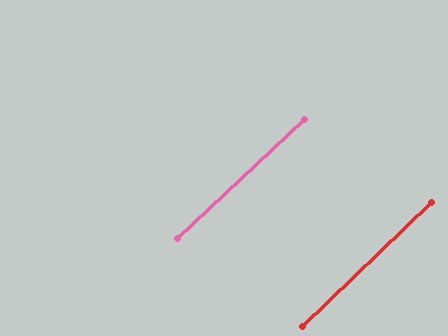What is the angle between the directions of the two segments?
Approximately 1 degree.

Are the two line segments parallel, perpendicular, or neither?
Parallel — their directions differ by only 0.8°.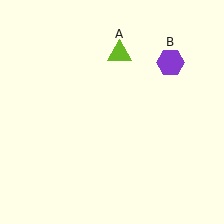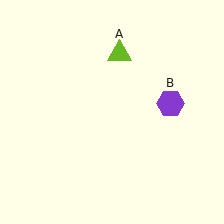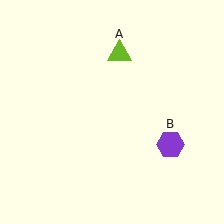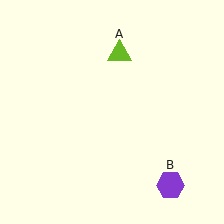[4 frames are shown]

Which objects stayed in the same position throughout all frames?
Lime triangle (object A) remained stationary.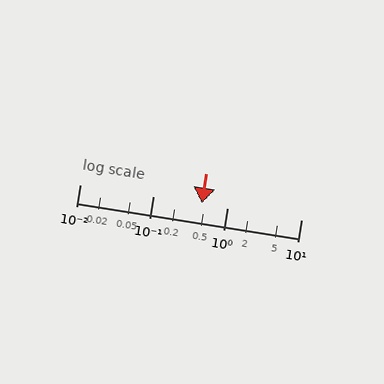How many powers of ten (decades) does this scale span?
The scale spans 3 decades, from 0.01 to 10.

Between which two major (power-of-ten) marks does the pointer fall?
The pointer is between 0.1 and 1.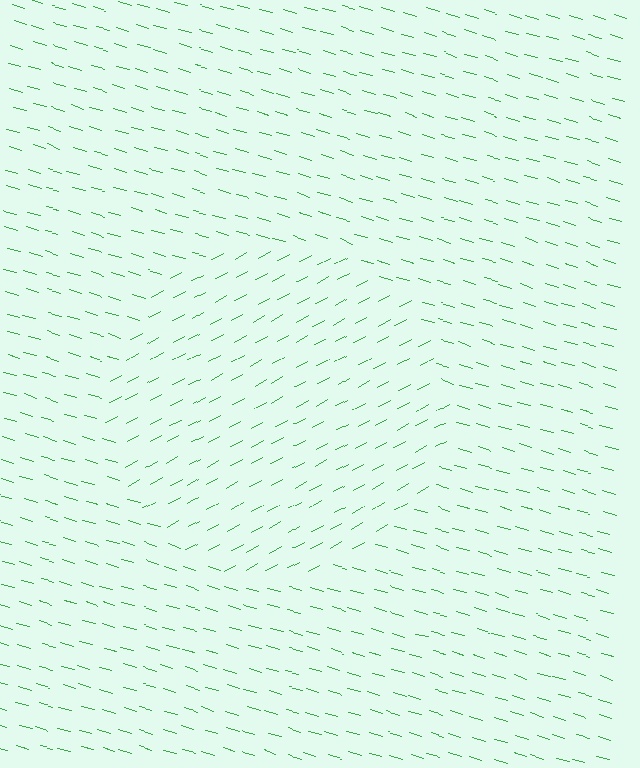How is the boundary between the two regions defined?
The boundary is defined purely by a change in line orientation (approximately 45 degrees difference). All lines are the same color and thickness.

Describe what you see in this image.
The image is filled with small green line segments. A circle region in the image has lines oriented differently from the surrounding lines, creating a visible texture boundary.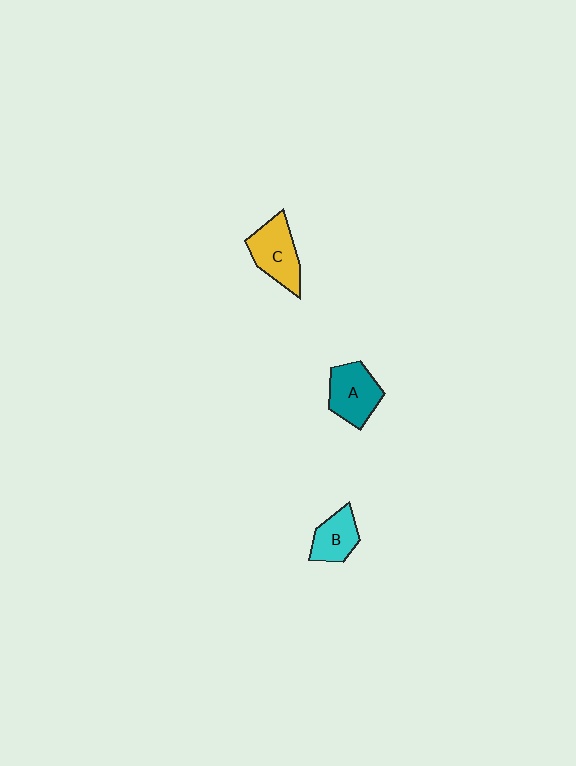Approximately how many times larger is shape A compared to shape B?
Approximately 1.3 times.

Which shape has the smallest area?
Shape B (cyan).